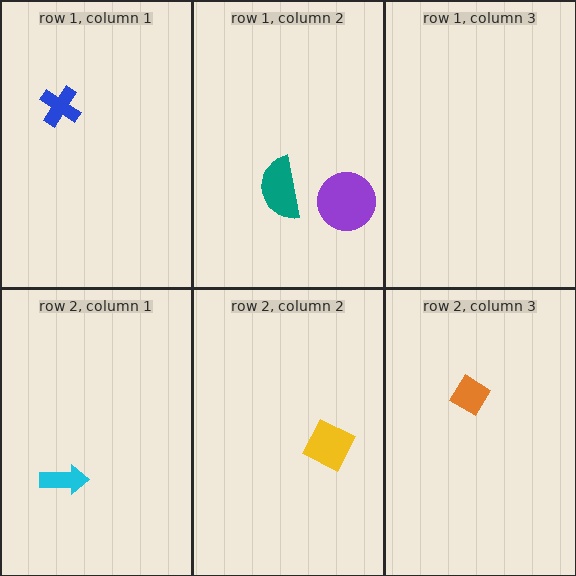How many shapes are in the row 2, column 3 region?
1.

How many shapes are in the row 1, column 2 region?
2.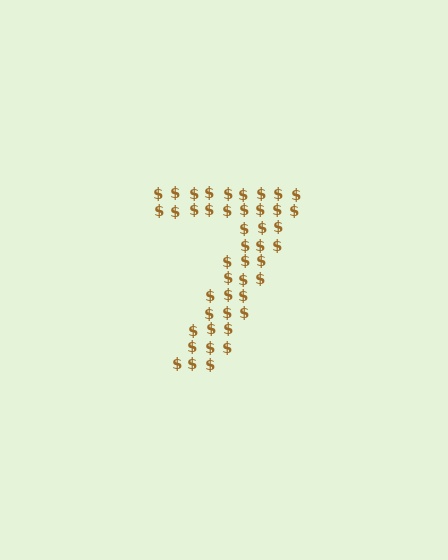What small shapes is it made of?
It is made of small dollar signs.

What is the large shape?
The large shape is the digit 7.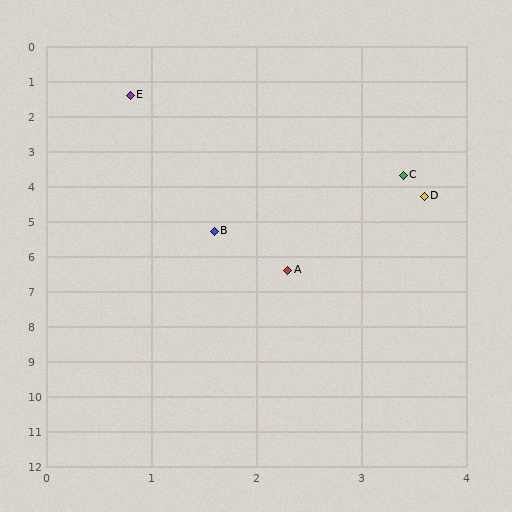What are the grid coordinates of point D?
Point D is at approximately (3.6, 4.3).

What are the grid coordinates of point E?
Point E is at approximately (0.8, 1.4).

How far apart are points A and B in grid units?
Points A and B are about 1.3 grid units apart.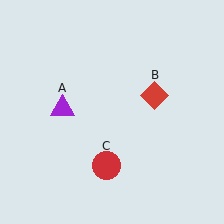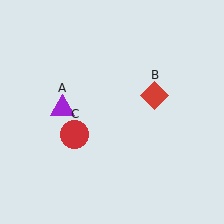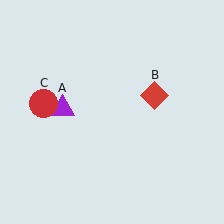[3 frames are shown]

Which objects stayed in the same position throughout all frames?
Purple triangle (object A) and red diamond (object B) remained stationary.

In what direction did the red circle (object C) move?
The red circle (object C) moved up and to the left.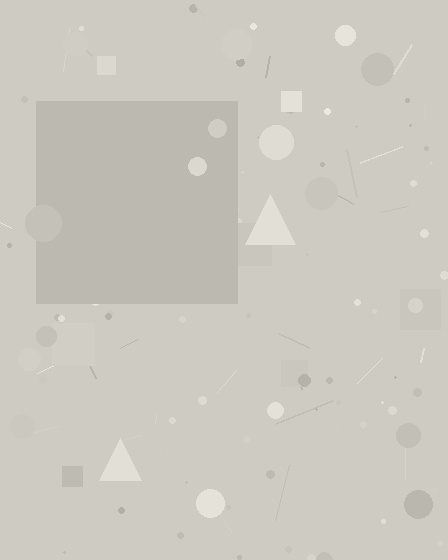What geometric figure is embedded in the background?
A square is embedded in the background.